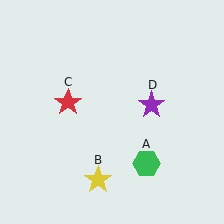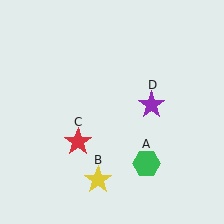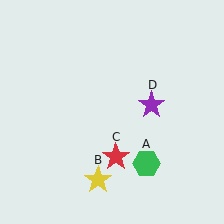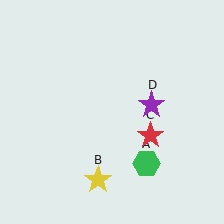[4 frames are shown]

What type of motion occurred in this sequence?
The red star (object C) rotated counterclockwise around the center of the scene.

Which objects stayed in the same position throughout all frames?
Green hexagon (object A) and yellow star (object B) and purple star (object D) remained stationary.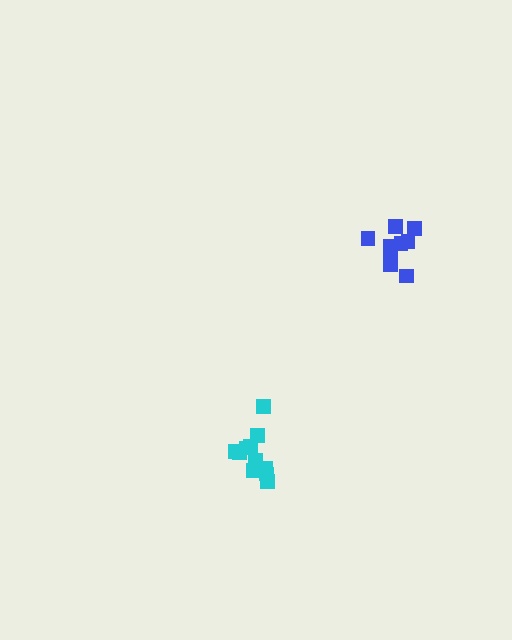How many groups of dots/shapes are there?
There are 2 groups.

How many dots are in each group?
Group 1: 9 dots, Group 2: 11 dots (20 total).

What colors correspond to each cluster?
The clusters are colored: blue, cyan.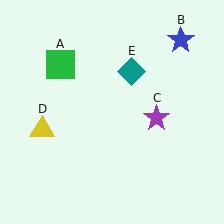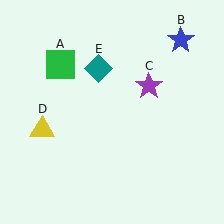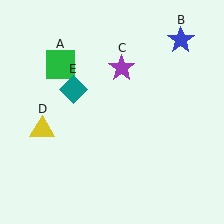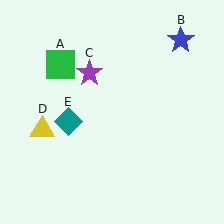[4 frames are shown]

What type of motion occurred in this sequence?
The purple star (object C), teal diamond (object E) rotated counterclockwise around the center of the scene.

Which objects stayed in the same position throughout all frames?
Green square (object A) and blue star (object B) and yellow triangle (object D) remained stationary.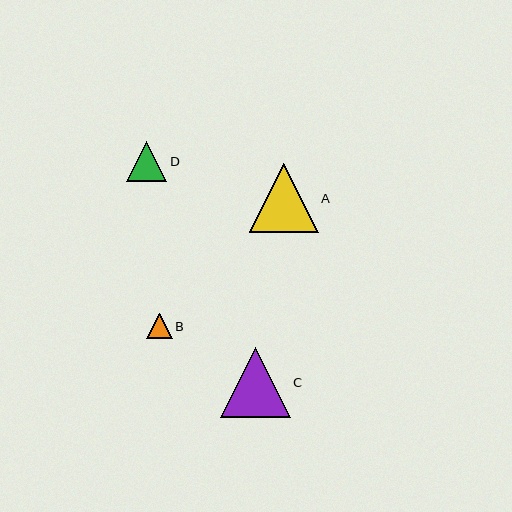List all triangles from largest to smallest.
From largest to smallest: C, A, D, B.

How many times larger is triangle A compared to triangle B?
Triangle A is approximately 2.7 times the size of triangle B.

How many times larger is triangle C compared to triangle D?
Triangle C is approximately 1.7 times the size of triangle D.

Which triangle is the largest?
Triangle C is the largest with a size of approximately 69 pixels.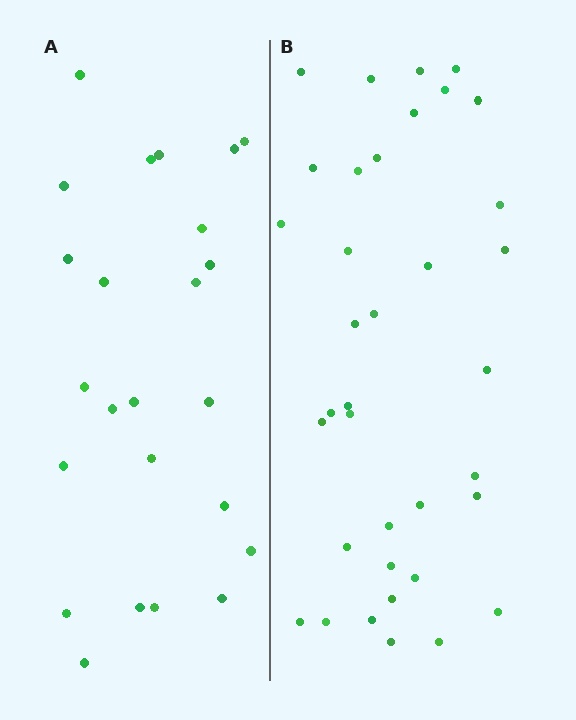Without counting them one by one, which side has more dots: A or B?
Region B (the right region) has more dots.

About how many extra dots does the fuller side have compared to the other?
Region B has roughly 12 or so more dots than region A.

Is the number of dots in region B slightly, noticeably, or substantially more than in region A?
Region B has substantially more. The ratio is roughly 1.5 to 1.